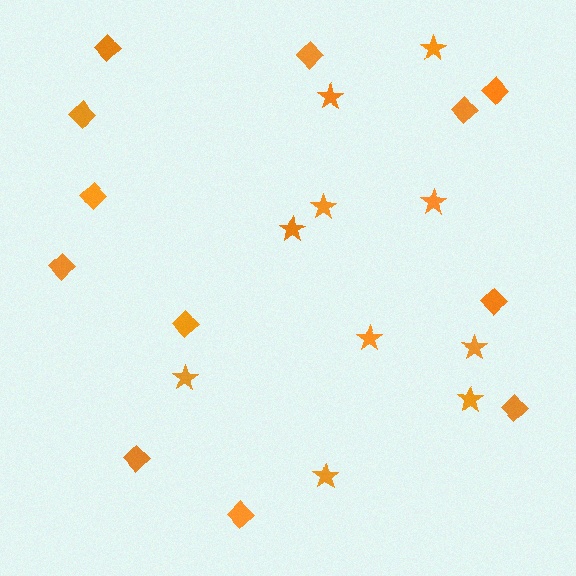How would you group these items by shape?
There are 2 groups: one group of stars (10) and one group of diamonds (12).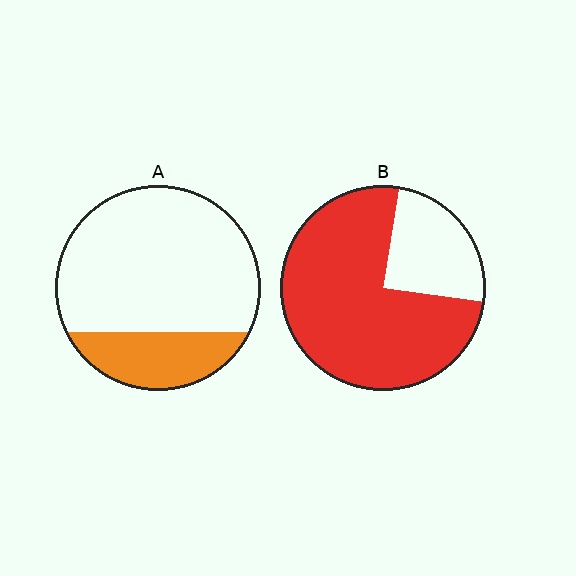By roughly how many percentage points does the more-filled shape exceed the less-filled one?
By roughly 50 percentage points (B over A).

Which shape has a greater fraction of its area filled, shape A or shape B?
Shape B.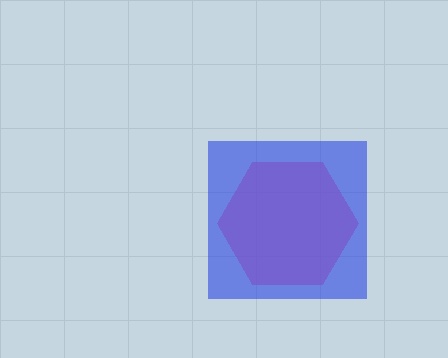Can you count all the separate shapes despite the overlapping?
Yes, there are 2 separate shapes.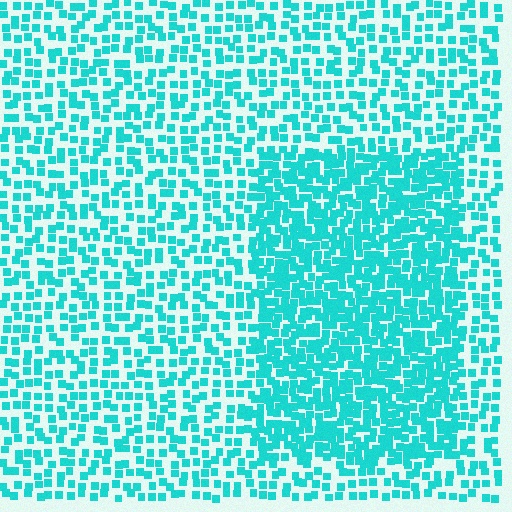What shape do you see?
I see a rectangle.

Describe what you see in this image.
The image contains small cyan elements arranged at two different densities. A rectangle-shaped region is visible where the elements are more densely packed than the surrounding area.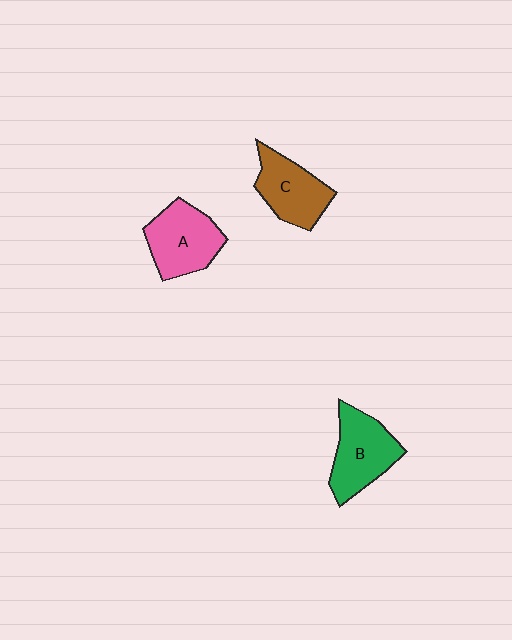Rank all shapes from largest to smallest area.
From largest to smallest: B (green), A (pink), C (brown).